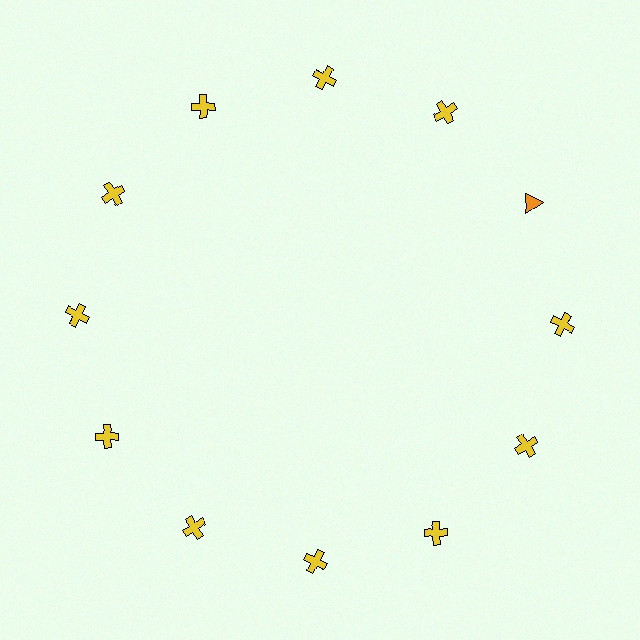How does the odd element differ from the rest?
It differs in both color (orange instead of yellow) and shape (triangle instead of cross).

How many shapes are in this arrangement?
There are 12 shapes arranged in a ring pattern.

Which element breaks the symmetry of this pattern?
The orange triangle at roughly the 2 o'clock position breaks the symmetry. All other shapes are yellow crosses.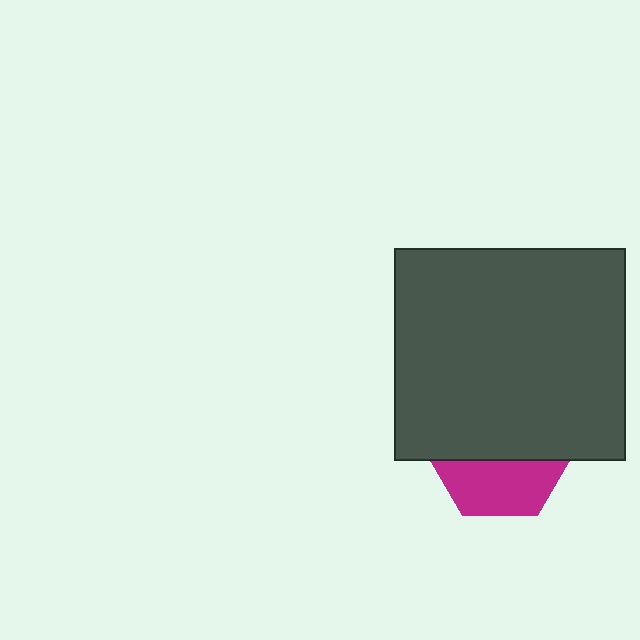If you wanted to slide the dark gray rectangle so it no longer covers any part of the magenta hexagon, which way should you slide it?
Slide it up — that is the most direct way to separate the two shapes.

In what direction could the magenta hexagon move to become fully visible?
The magenta hexagon could move down. That would shift it out from behind the dark gray rectangle entirely.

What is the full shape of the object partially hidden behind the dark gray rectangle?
The partially hidden object is a magenta hexagon.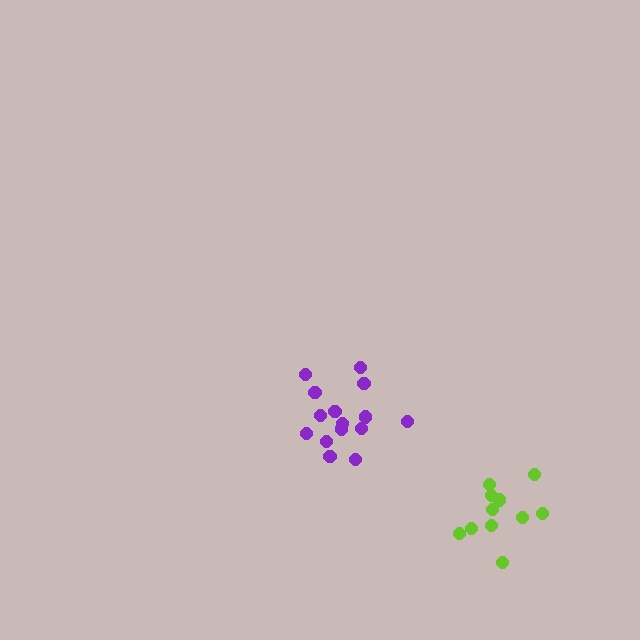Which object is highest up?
The purple cluster is topmost.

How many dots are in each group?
Group 1: 15 dots, Group 2: 11 dots (26 total).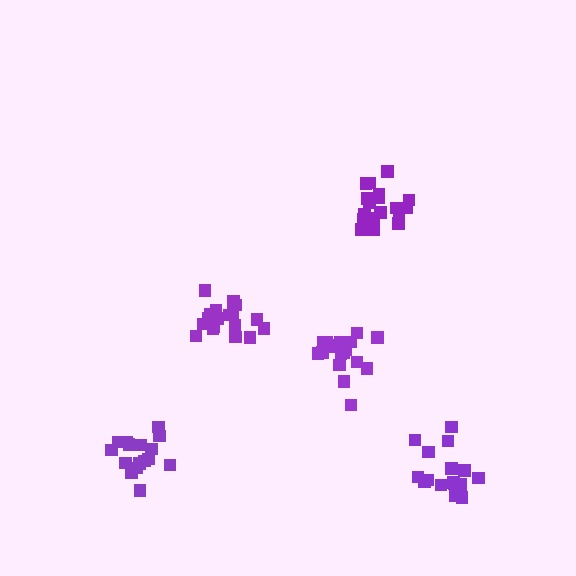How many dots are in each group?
Group 1: 19 dots, Group 2: 20 dots, Group 3: 18 dots, Group 4: 17 dots, Group 5: 16 dots (90 total).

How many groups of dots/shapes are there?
There are 5 groups.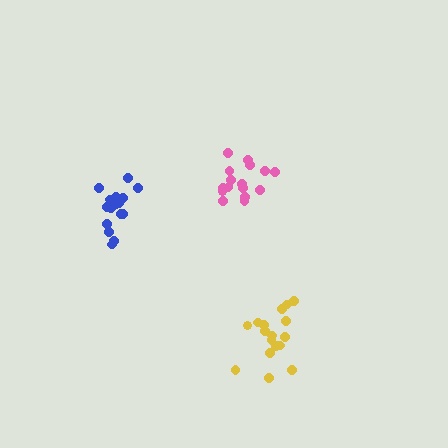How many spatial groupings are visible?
There are 3 spatial groupings.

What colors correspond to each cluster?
The clusters are colored: pink, yellow, blue.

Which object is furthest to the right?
The yellow cluster is rightmost.